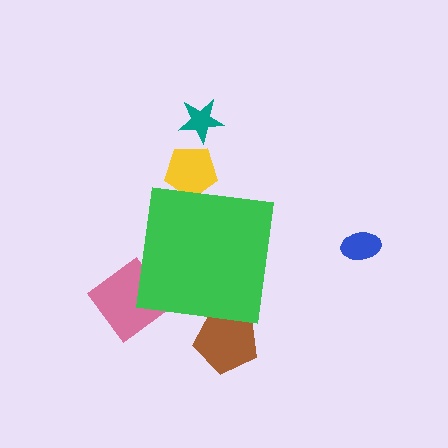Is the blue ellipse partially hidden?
No, the blue ellipse is fully visible.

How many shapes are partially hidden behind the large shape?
3 shapes are partially hidden.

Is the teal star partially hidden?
No, the teal star is fully visible.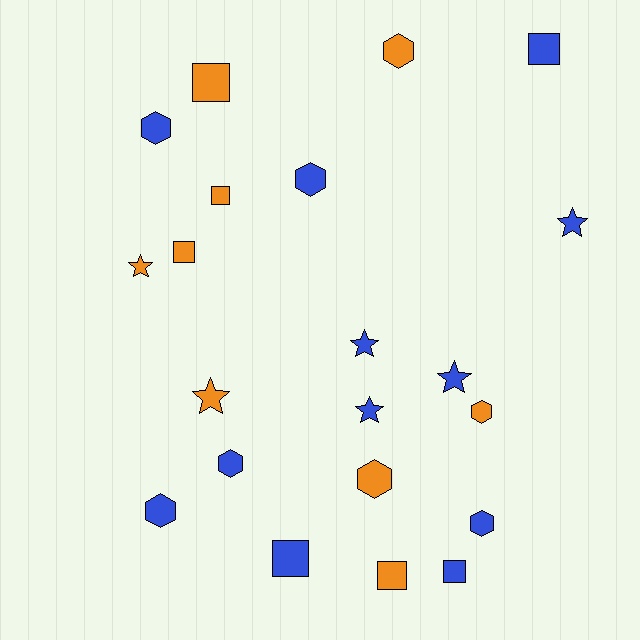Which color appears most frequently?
Blue, with 12 objects.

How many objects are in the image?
There are 21 objects.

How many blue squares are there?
There are 3 blue squares.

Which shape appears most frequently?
Hexagon, with 8 objects.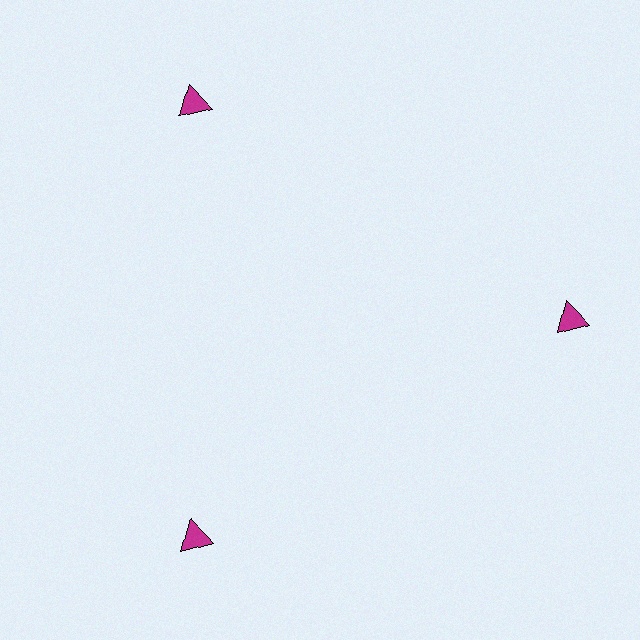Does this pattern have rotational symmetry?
Yes, this pattern has 3-fold rotational symmetry. It looks the same after rotating 120 degrees around the center.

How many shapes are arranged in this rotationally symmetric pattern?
There are 3 shapes, arranged in 3 groups of 1.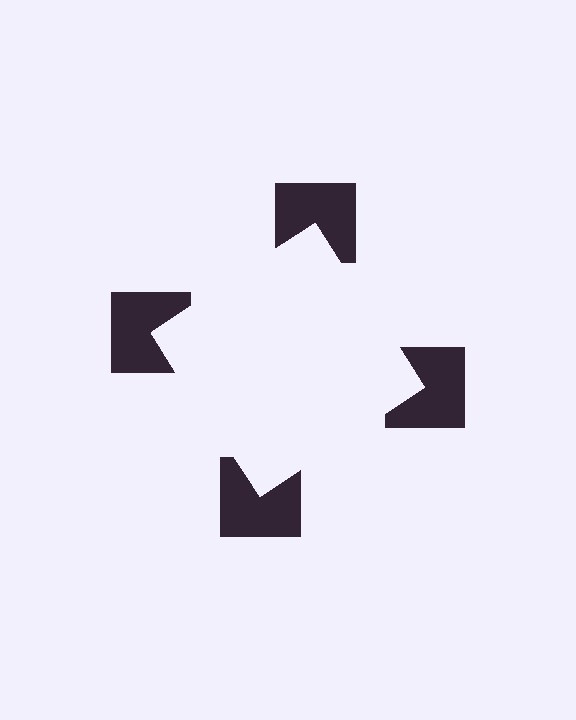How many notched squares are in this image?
There are 4 — one at each vertex of the illusory square.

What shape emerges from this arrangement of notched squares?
An illusory square — its edges are inferred from the aligned wedge cuts in the notched squares, not physically drawn.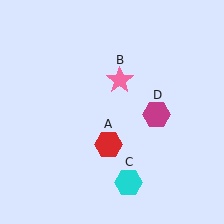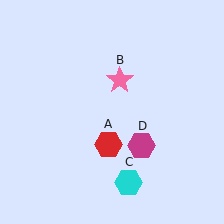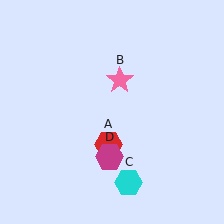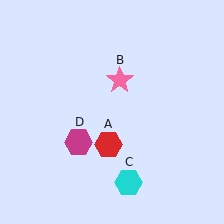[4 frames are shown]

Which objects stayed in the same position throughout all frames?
Red hexagon (object A) and pink star (object B) and cyan hexagon (object C) remained stationary.